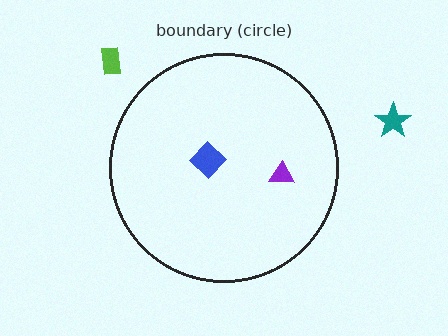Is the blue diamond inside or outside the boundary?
Inside.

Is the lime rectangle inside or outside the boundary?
Outside.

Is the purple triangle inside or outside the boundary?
Inside.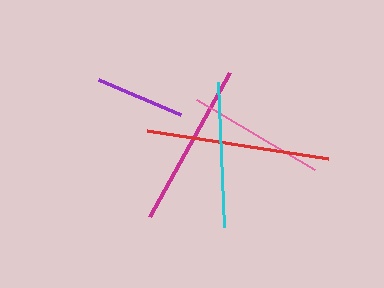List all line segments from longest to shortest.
From longest to shortest: red, magenta, cyan, pink, purple.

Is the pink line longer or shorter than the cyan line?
The cyan line is longer than the pink line.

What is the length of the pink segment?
The pink segment is approximately 137 pixels long.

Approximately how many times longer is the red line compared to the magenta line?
The red line is approximately 1.1 times the length of the magenta line.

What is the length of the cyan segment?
The cyan segment is approximately 145 pixels long.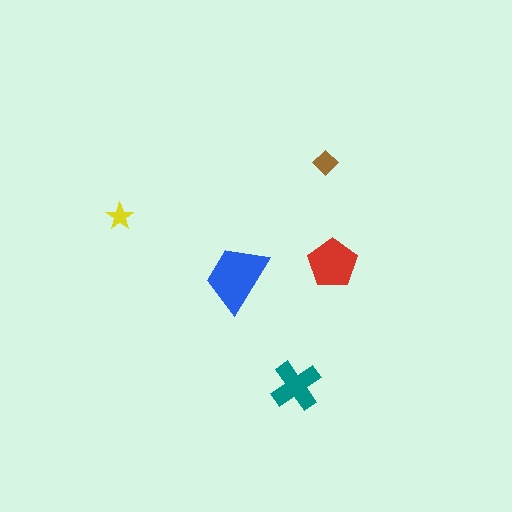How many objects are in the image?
There are 5 objects in the image.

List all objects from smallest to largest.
The yellow star, the brown diamond, the teal cross, the red pentagon, the blue trapezoid.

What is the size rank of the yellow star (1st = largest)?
5th.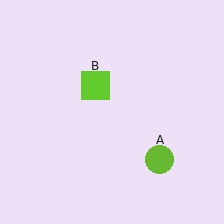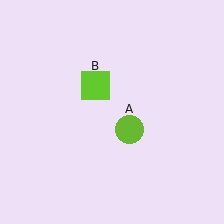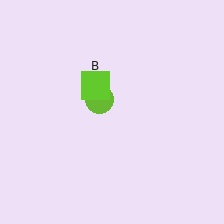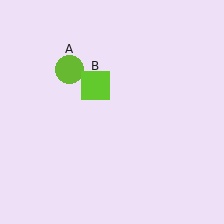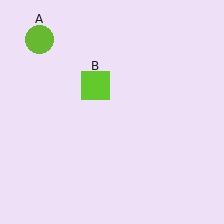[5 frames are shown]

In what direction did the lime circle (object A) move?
The lime circle (object A) moved up and to the left.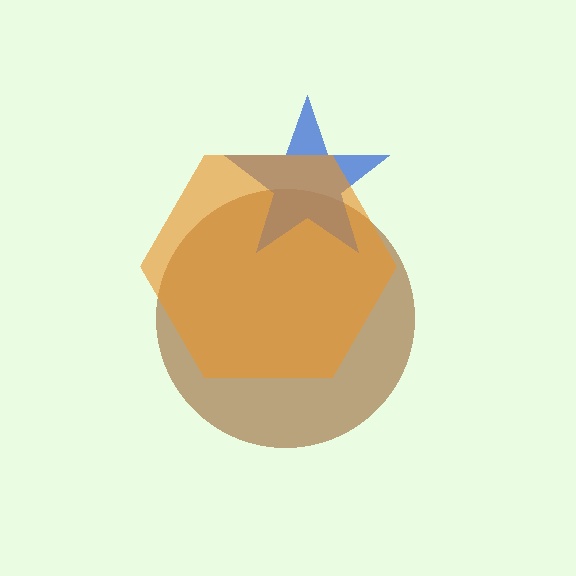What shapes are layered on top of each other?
The layered shapes are: a brown circle, a blue star, an orange hexagon.